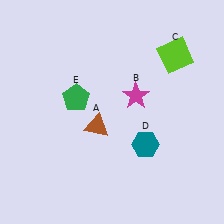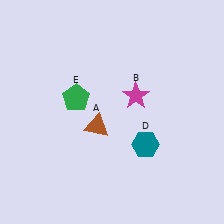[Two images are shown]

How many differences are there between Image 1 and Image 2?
There is 1 difference between the two images.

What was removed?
The lime square (C) was removed in Image 2.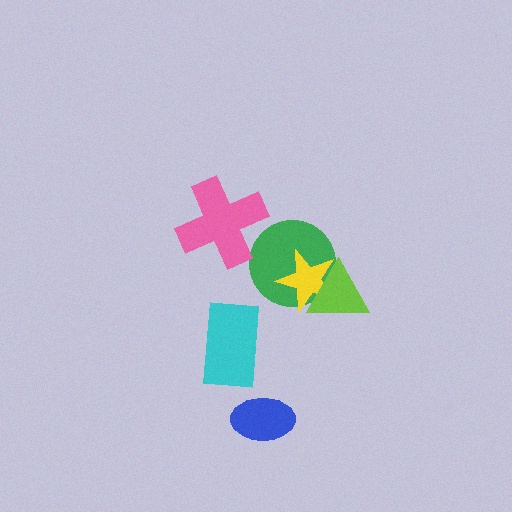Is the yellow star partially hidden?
Yes, it is partially covered by another shape.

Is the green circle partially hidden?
Yes, it is partially covered by another shape.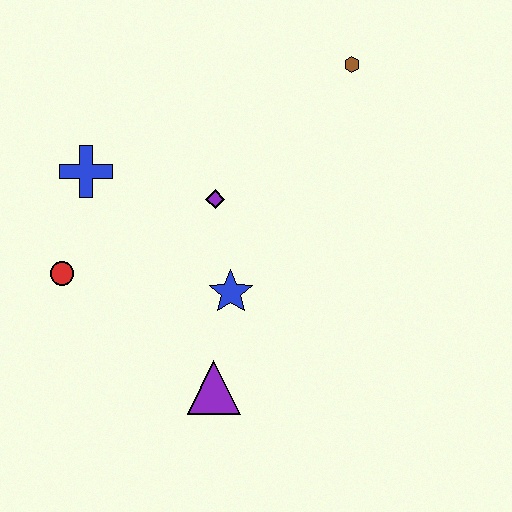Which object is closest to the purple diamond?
The blue star is closest to the purple diamond.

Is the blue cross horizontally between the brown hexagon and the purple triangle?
No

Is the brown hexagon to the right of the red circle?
Yes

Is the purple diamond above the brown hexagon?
No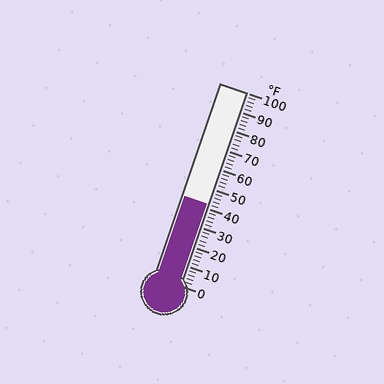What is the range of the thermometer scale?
The thermometer scale ranges from 0°F to 100°F.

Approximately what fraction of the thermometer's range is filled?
The thermometer is filled to approximately 40% of its range.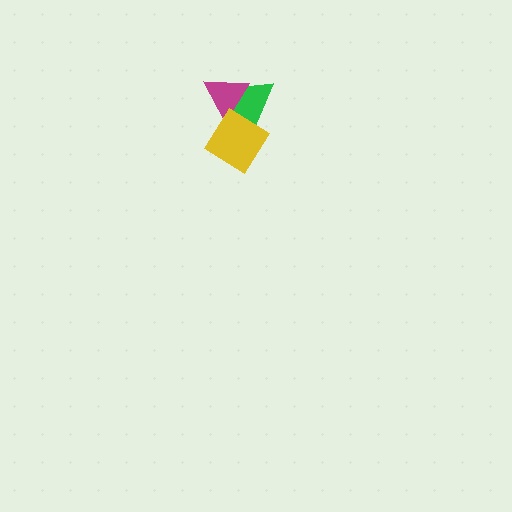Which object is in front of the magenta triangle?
The yellow diamond is in front of the magenta triangle.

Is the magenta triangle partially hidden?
Yes, it is partially covered by another shape.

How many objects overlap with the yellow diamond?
2 objects overlap with the yellow diamond.